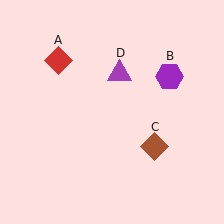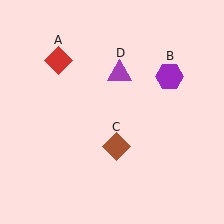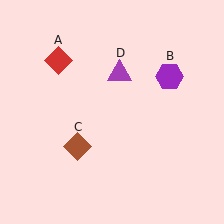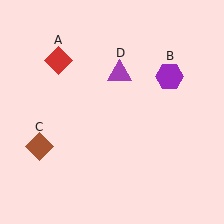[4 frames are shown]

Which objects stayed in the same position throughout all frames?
Red diamond (object A) and purple hexagon (object B) and purple triangle (object D) remained stationary.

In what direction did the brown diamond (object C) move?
The brown diamond (object C) moved left.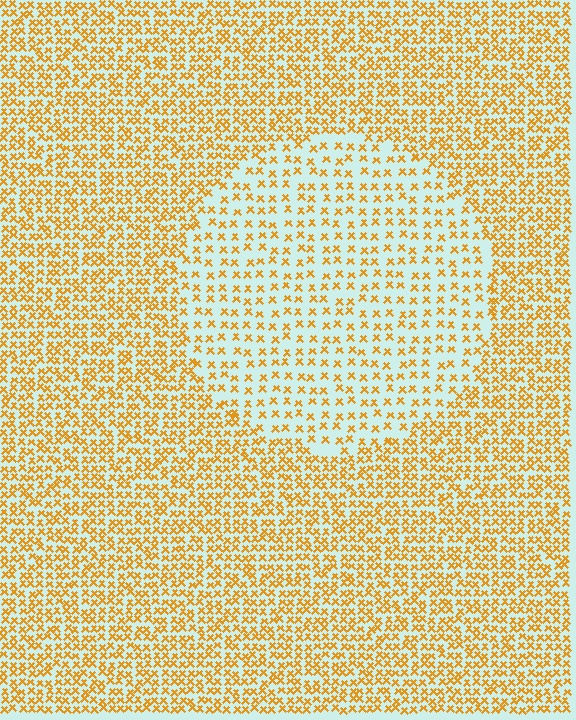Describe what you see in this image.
The image contains small orange elements arranged at two different densities. A circle-shaped region is visible where the elements are less densely packed than the surrounding area.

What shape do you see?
I see a circle.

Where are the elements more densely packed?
The elements are more densely packed outside the circle boundary.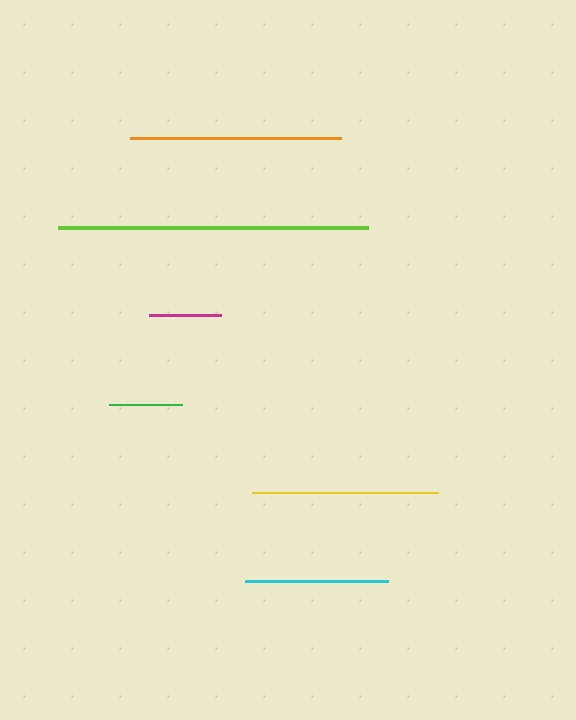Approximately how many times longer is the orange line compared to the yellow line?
The orange line is approximately 1.1 times the length of the yellow line.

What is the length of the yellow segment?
The yellow segment is approximately 186 pixels long.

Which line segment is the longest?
The lime line is the longest at approximately 310 pixels.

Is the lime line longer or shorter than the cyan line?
The lime line is longer than the cyan line.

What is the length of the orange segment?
The orange segment is approximately 211 pixels long.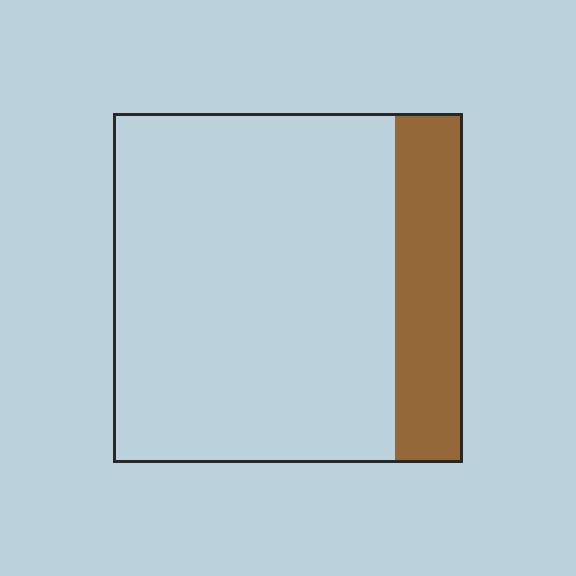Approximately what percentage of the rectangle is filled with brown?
Approximately 20%.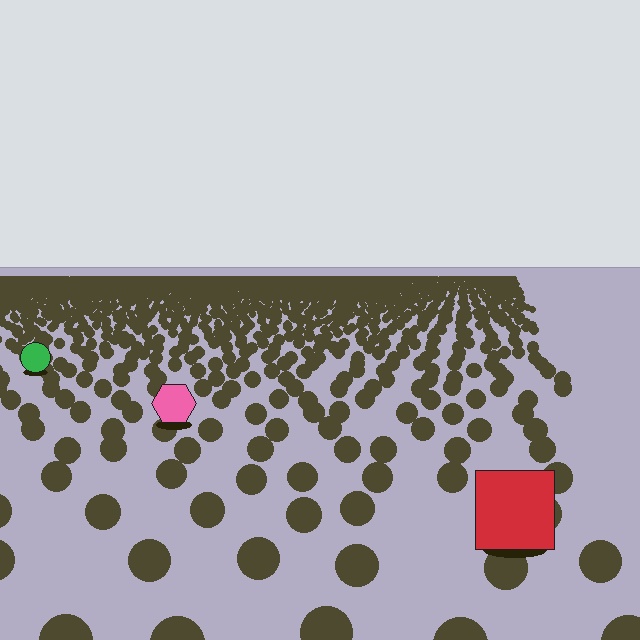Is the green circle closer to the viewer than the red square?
No. The red square is closer — you can tell from the texture gradient: the ground texture is coarser near it.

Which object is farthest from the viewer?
The green circle is farthest from the viewer. It appears smaller and the ground texture around it is denser.